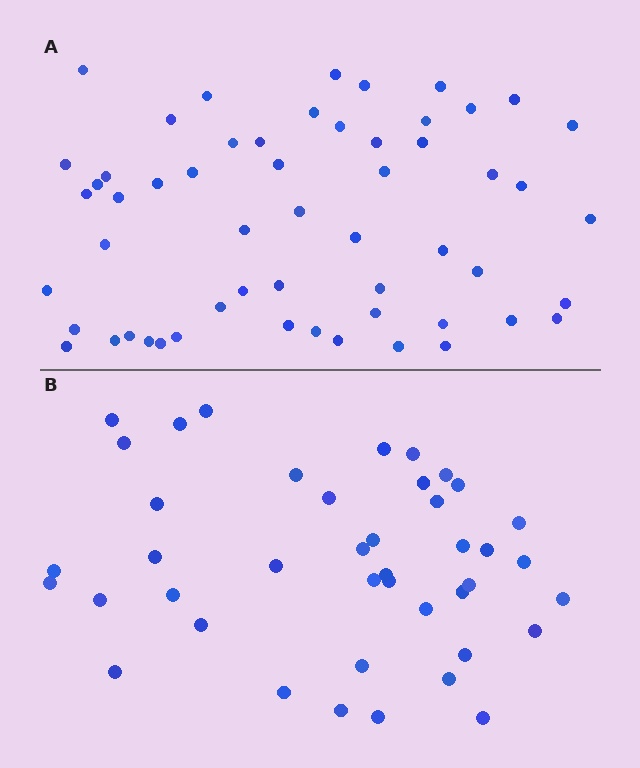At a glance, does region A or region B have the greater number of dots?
Region A (the top region) has more dots.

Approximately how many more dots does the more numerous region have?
Region A has approximately 15 more dots than region B.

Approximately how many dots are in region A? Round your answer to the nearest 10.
About 60 dots. (The exact count is 56, which rounds to 60.)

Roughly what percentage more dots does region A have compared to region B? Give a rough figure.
About 35% more.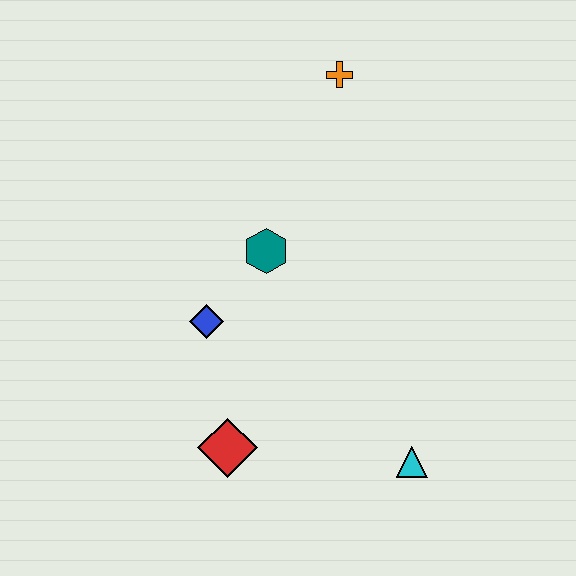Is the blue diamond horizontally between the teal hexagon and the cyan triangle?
No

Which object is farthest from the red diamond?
The orange cross is farthest from the red diamond.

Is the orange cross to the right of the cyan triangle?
No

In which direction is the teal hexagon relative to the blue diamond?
The teal hexagon is above the blue diamond.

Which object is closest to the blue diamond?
The teal hexagon is closest to the blue diamond.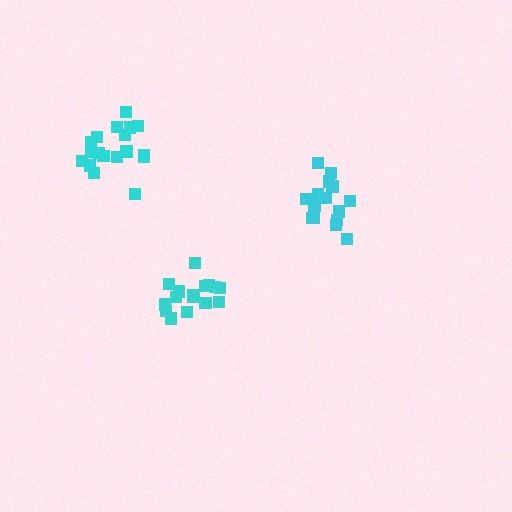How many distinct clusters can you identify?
There are 3 distinct clusters.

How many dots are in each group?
Group 1: 16 dots, Group 2: 16 dots, Group 3: 18 dots (50 total).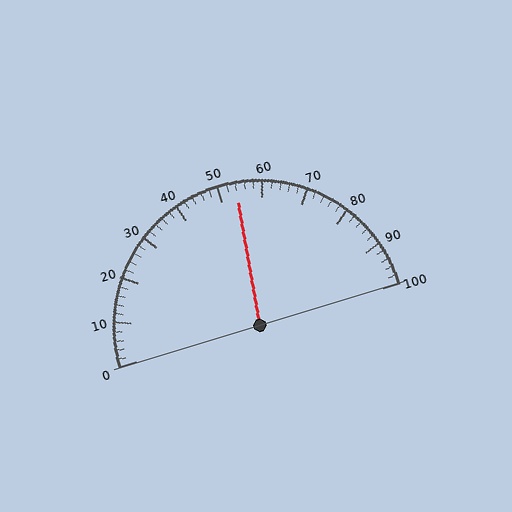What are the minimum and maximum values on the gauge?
The gauge ranges from 0 to 100.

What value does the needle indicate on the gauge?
The needle indicates approximately 54.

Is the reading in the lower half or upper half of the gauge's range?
The reading is in the upper half of the range (0 to 100).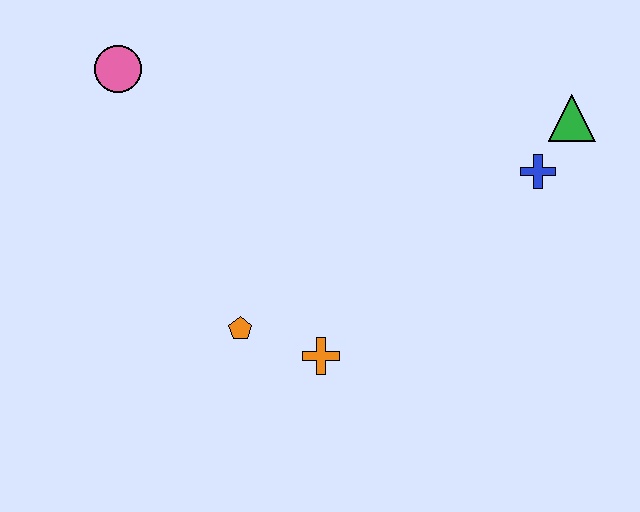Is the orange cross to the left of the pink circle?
No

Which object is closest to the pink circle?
The orange pentagon is closest to the pink circle.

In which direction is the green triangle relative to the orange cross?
The green triangle is to the right of the orange cross.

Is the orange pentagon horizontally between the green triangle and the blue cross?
No